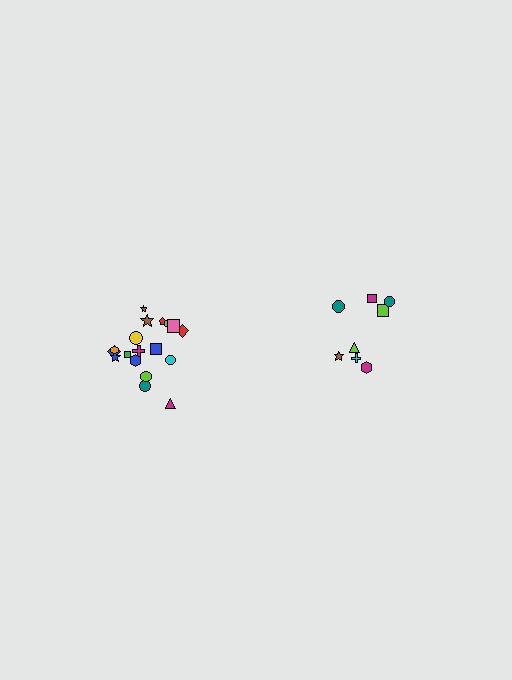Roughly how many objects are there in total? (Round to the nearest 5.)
Roughly 25 objects in total.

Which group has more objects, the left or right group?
The left group.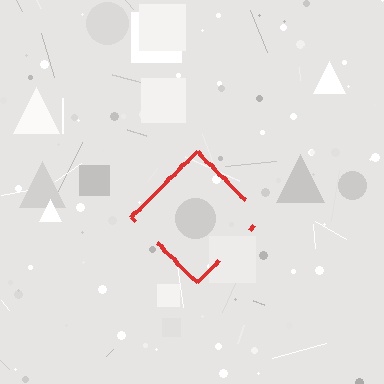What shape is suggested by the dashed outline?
The dashed outline suggests a diamond.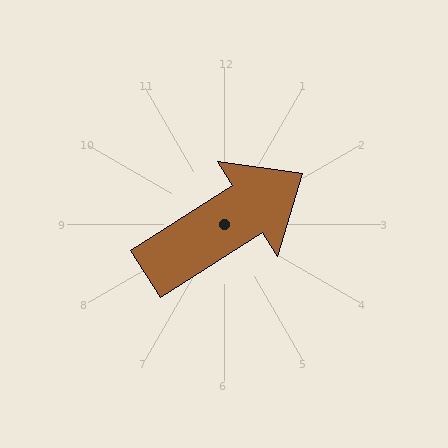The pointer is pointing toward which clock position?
Roughly 2 o'clock.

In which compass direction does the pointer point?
Northeast.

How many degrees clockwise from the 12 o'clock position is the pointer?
Approximately 57 degrees.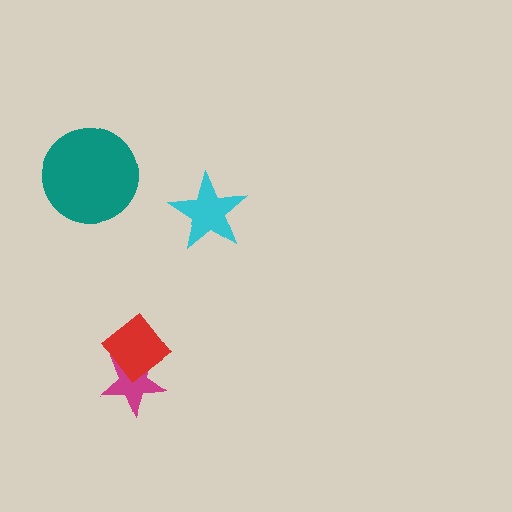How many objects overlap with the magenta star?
1 object overlaps with the magenta star.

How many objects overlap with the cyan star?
0 objects overlap with the cyan star.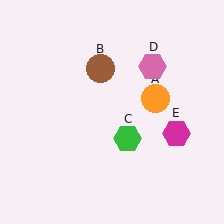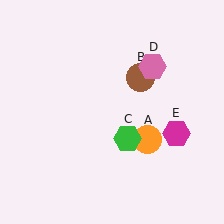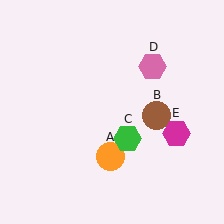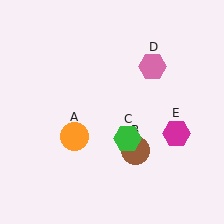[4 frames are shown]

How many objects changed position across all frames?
2 objects changed position: orange circle (object A), brown circle (object B).